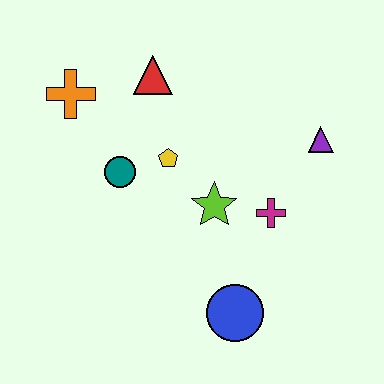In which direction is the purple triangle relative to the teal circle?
The purple triangle is to the right of the teal circle.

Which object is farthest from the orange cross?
The blue circle is farthest from the orange cross.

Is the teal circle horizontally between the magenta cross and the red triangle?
No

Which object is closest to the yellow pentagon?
The teal circle is closest to the yellow pentagon.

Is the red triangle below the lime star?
No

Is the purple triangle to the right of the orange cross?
Yes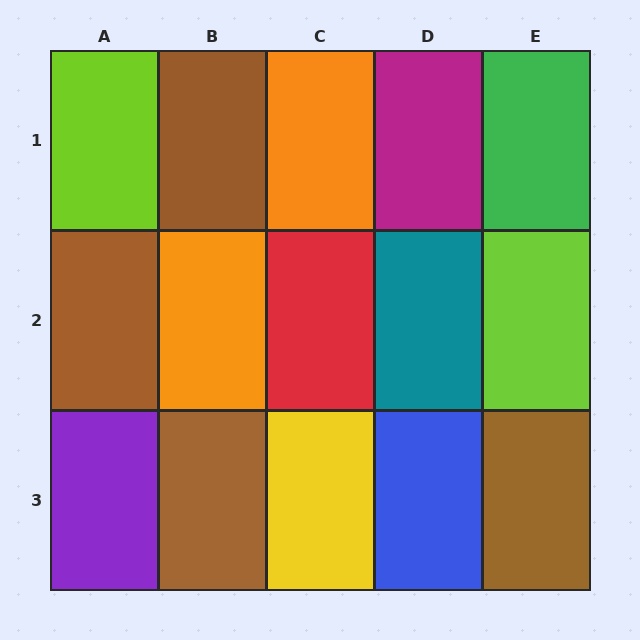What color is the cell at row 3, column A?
Purple.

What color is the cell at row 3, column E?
Brown.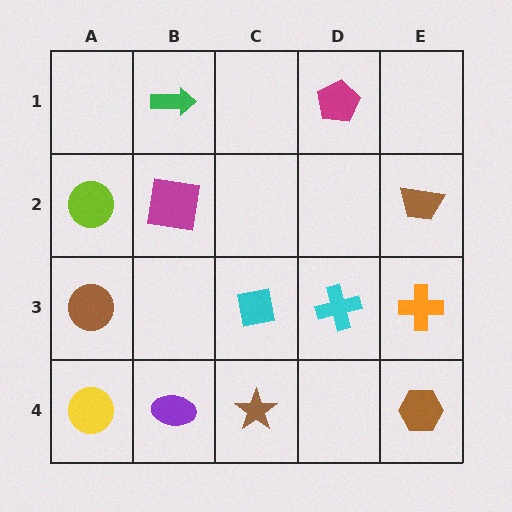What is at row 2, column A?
A lime circle.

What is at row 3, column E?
An orange cross.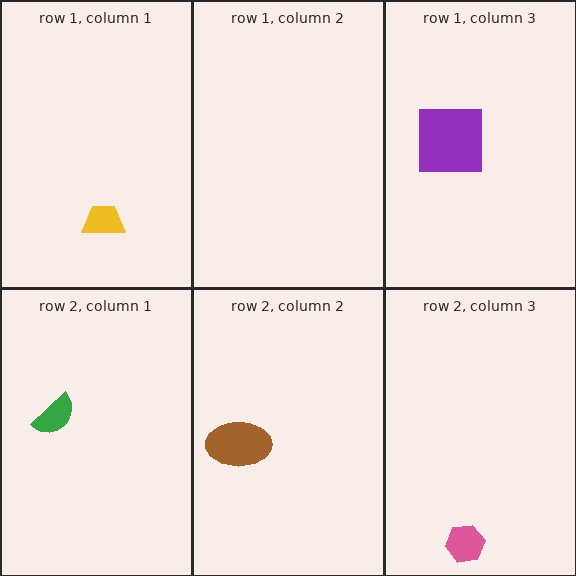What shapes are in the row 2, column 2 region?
The brown ellipse.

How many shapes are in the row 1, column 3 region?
1.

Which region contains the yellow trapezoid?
The row 1, column 1 region.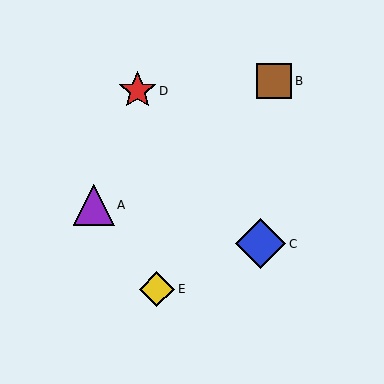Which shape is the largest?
The blue diamond (labeled C) is the largest.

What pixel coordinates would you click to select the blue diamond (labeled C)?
Click at (261, 244) to select the blue diamond C.